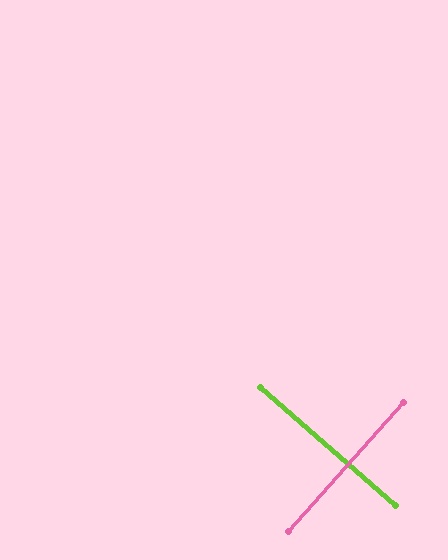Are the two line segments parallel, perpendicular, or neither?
Perpendicular — they meet at approximately 90°.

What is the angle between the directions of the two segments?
Approximately 90 degrees.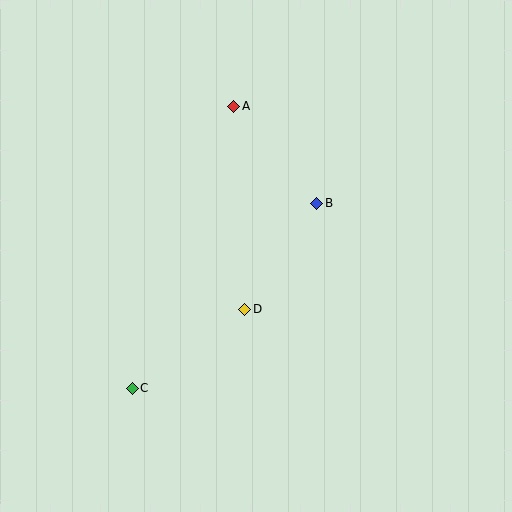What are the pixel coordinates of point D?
Point D is at (245, 309).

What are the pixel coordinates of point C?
Point C is at (132, 388).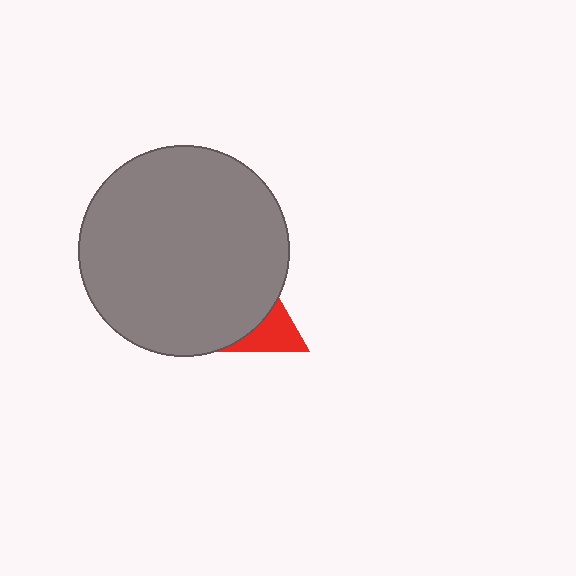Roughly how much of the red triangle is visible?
A small part of it is visible (roughly 31%).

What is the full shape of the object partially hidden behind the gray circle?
The partially hidden object is a red triangle.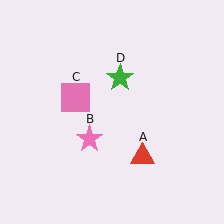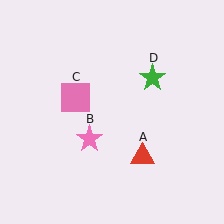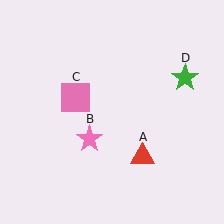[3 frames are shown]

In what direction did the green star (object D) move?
The green star (object D) moved right.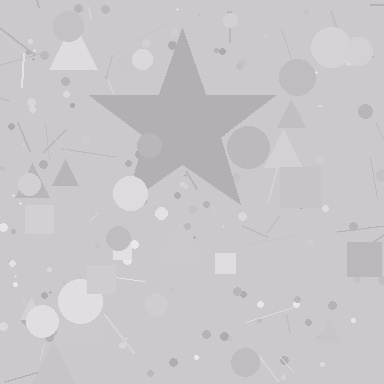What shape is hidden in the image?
A star is hidden in the image.